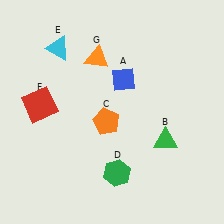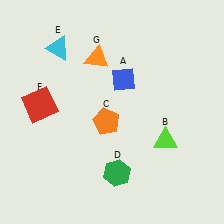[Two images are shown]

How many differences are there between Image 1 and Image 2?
There is 1 difference between the two images.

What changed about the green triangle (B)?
In Image 1, B is green. In Image 2, it changed to lime.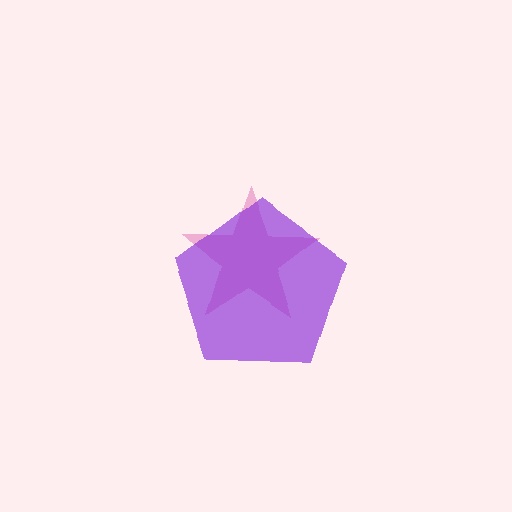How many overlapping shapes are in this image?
There are 2 overlapping shapes in the image.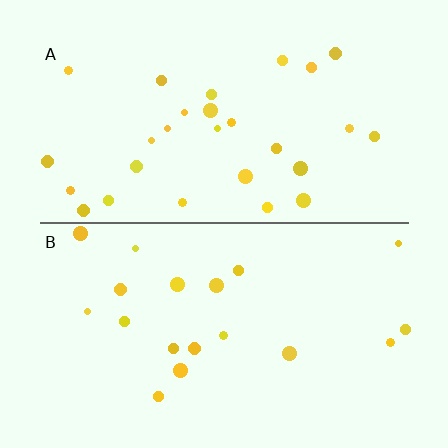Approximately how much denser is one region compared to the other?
Approximately 1.5× — region A over region B.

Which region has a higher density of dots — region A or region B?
A (the top).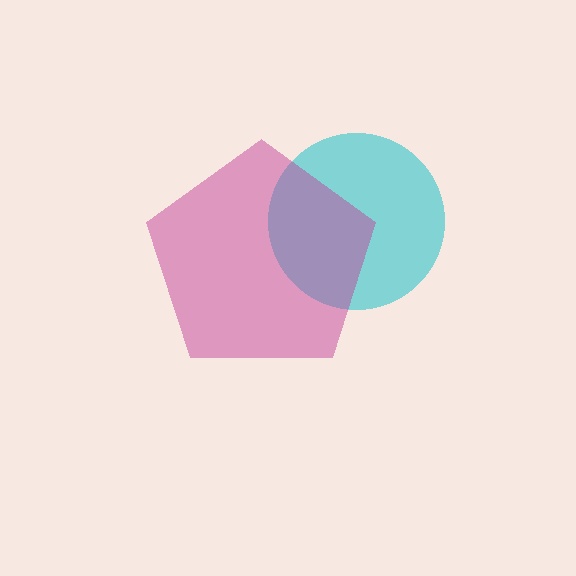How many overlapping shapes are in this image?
There are 2 overlapping shapes in the image.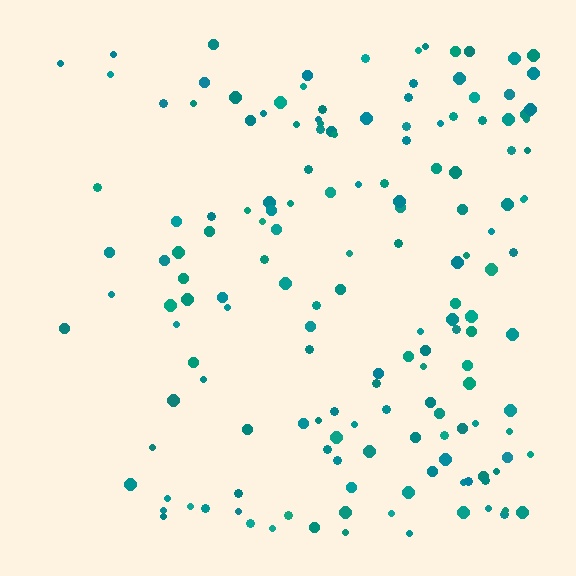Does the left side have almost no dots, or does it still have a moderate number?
Still a moderate number, just noticeably fewer than the right.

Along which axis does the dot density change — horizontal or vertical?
Horizontal.